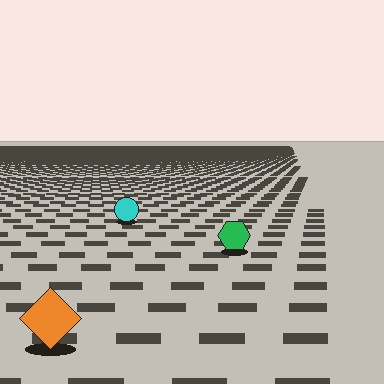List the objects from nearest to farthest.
From nearest to farthest: the orange diamond, the green hexagon, the cyan circle.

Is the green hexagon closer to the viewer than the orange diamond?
No. The orange diamond is closer — you can tell from the texture gradient: the ground texture is coarser near it.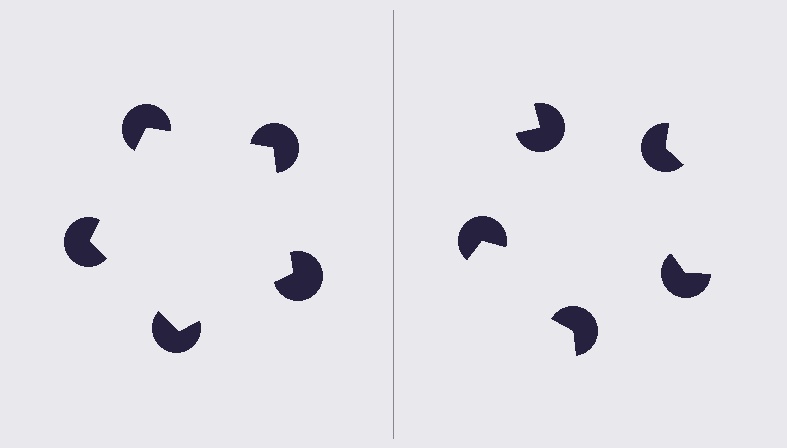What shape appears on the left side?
An illusory pentagon.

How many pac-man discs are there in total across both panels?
10 — 5 on each side.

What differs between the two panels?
The pac-man discs are positioned identically on both sides; only the wedge orientations differ. On the left they align to a pentagon; on the right they are misaligned.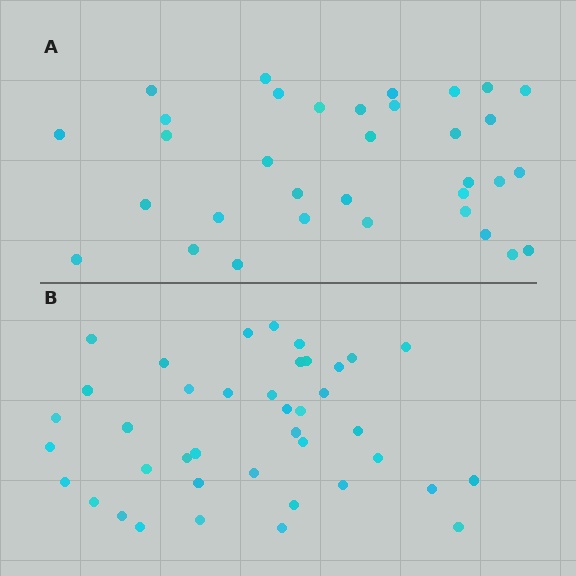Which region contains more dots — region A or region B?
Region B (the bottom region) has more dots.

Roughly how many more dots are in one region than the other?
Region B has about 6 more dots than region A.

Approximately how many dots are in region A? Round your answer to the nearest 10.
About 30 dots. (The exact count is 34, which rounds to 30.)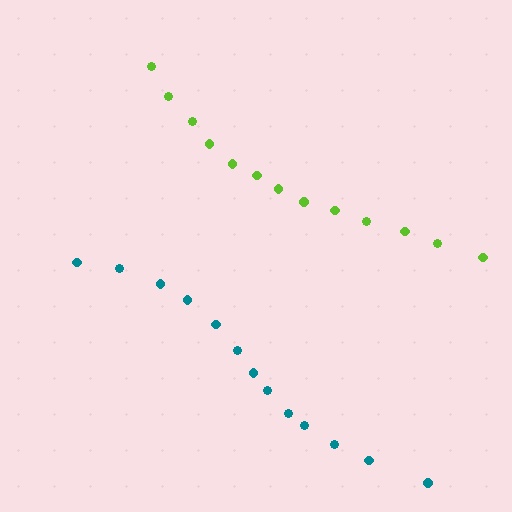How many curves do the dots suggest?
There are 2 distinct paths.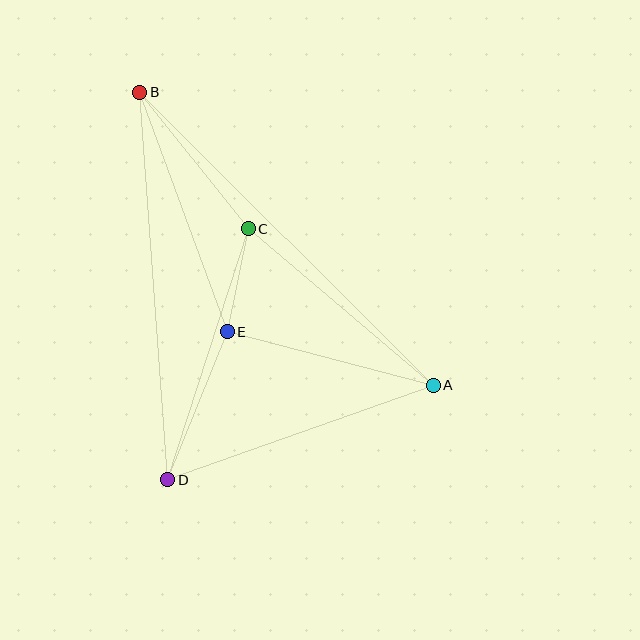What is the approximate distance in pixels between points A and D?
The distance between A and D is approximately 282 pixels.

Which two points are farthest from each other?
Points A and B are farthest from each other.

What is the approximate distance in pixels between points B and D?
The distance between B and D is approximately 388 pixels.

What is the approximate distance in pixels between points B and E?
The distance between B and E is approximately 255 pixels.